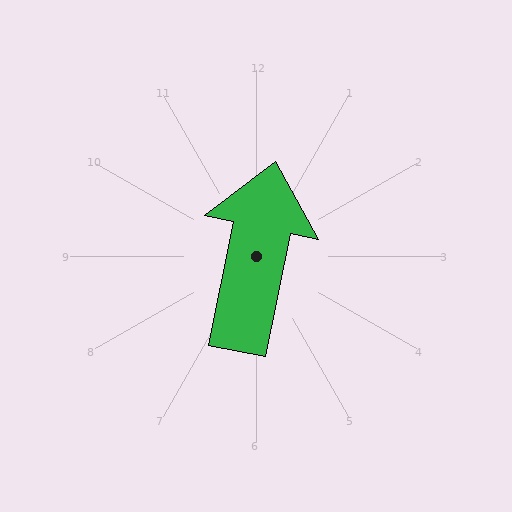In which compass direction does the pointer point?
North.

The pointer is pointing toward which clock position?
Roughly 12 o'clock.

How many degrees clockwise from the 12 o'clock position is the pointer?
Approximately 12 degrees.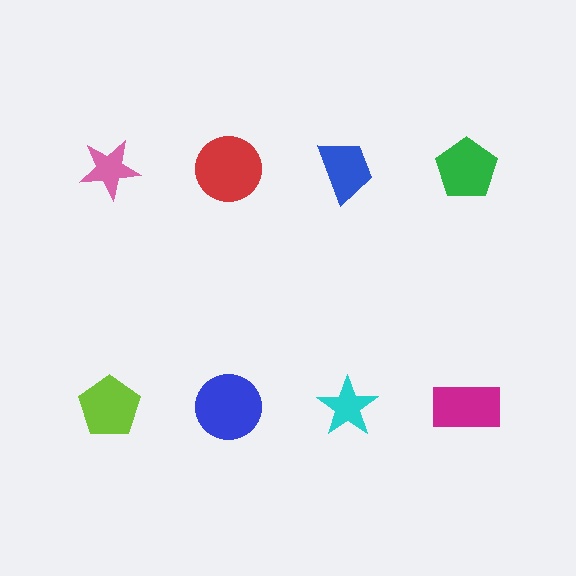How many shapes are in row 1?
4 shapes.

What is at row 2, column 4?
A magenta rectangle.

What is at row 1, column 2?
A red circle.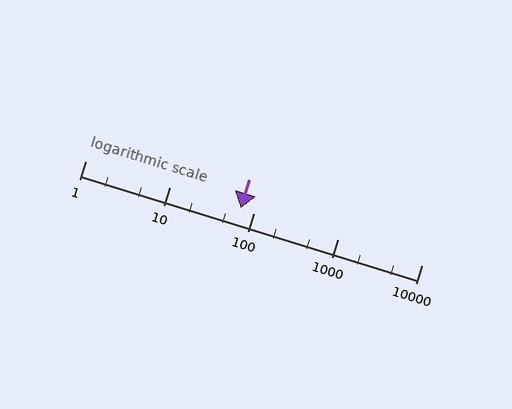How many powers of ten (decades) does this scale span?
The scale spans 4 decades, from 1 to 10000.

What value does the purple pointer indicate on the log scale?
The pointer indicates approximately 71.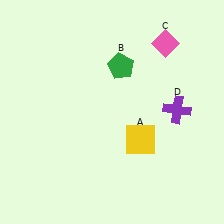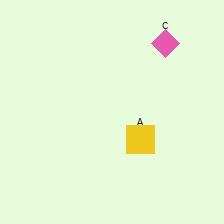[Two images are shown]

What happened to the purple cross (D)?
The purple cross (D) was removed in Image 2. It was in the top-right area of Image 1.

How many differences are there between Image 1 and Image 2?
There are 2 differences between the two images.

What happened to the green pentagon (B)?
The green pentagon (B) was removed in Image 2. It was in the top-right area of Image 1.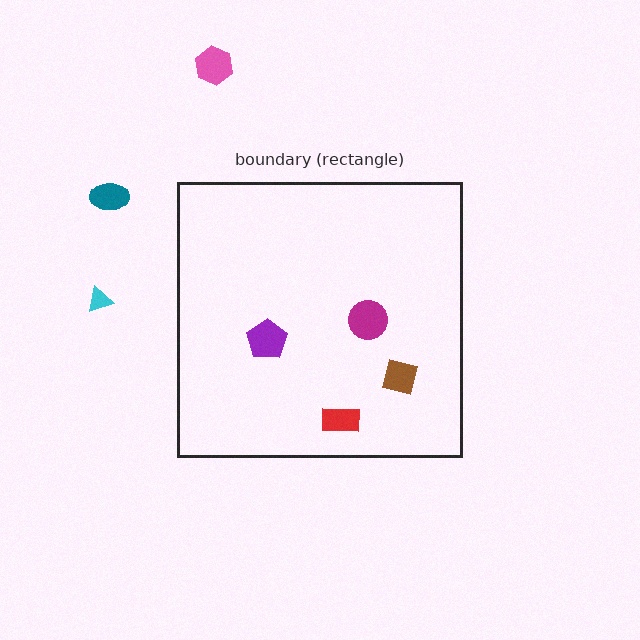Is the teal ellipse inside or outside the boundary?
Outside.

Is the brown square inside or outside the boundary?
Inside.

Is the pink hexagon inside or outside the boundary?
Outside.